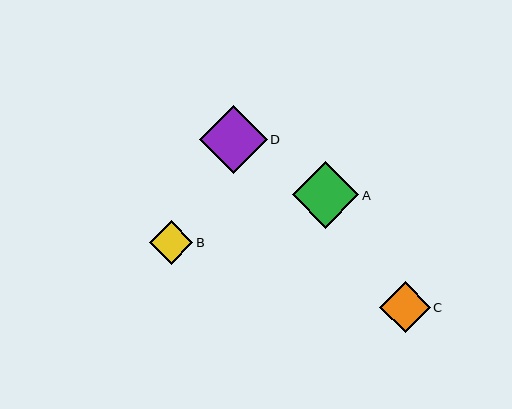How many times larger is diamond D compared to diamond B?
Diamond D is approximately 1.6 times the size of diamond B.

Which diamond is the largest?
Diamond D is the largest with a size of approximately 68 pixels.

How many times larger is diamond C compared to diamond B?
Diamond C is approximately 1.2 times the size of diamond B.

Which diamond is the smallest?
Diamond B is the smallest with a size of approximately 44 pixels.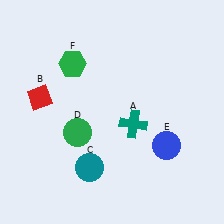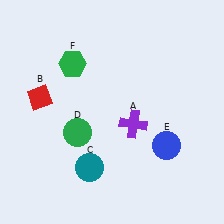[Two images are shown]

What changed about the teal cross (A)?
In Image 1, A is teal. In Image 2, it changed to purple.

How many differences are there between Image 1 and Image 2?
There is 1 difference between the two images.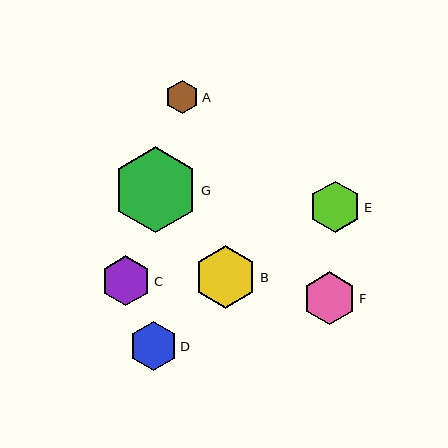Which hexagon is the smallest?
Hexagon A is the smallest with a size of approximately 33 pixels.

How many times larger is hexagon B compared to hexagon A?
Hexagon B is approximately 1.9 times the size of hexagon A.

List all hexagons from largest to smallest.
From largest to smallest: G, B, F, E, C, D, A.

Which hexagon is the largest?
Hexagon G is the largest with a size of approximately 86 pixels.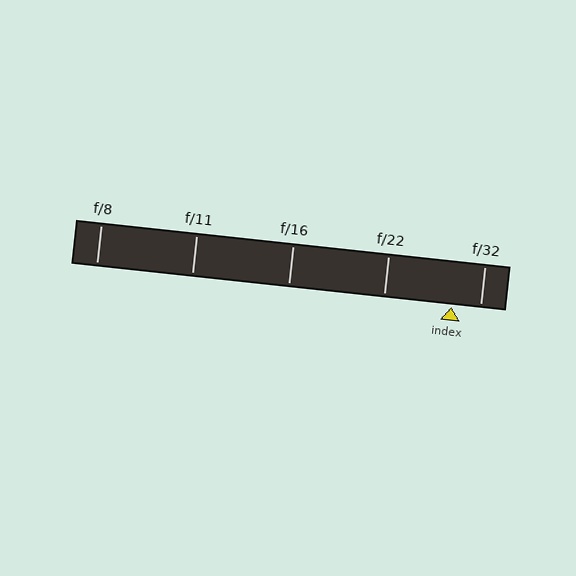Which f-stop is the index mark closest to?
The index mark is closest to f/32.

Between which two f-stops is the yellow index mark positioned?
The index mark is between f/22 and f/32.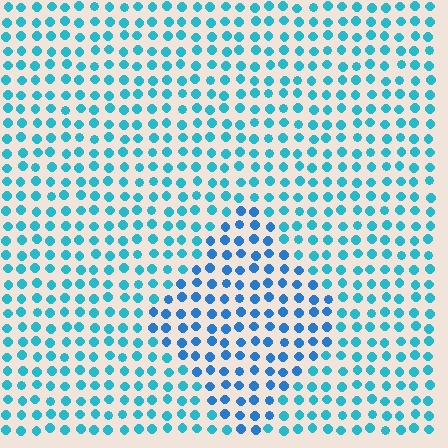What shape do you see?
I see a diamond.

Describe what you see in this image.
The image is filled with small cyan elements in a uniform arrangement. A diamond-shaped region is visible where the elements are tinted to a slightly different hue, forming a subtle color boundary.